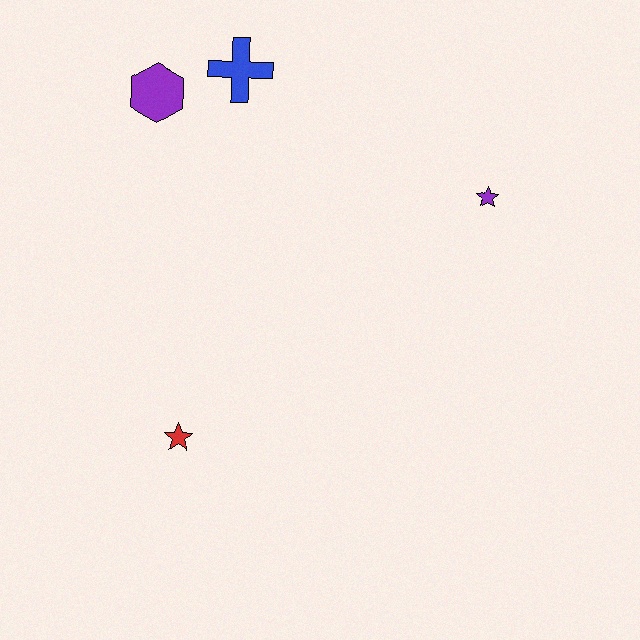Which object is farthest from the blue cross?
The red star is farthest from the blue cross.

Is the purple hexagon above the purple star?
Yes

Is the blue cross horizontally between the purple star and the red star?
Yes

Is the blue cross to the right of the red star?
Yes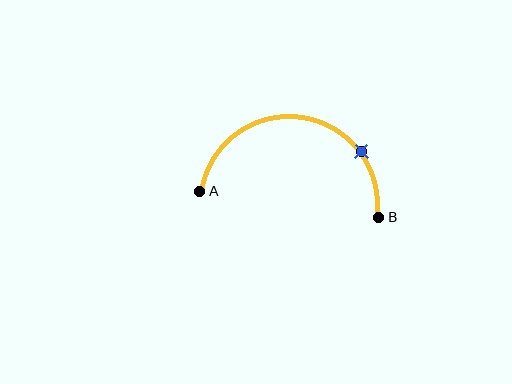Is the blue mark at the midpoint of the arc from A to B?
No. The blue mark lies on the arc but is closer to endpoint B. The arc midpoint would be at the point on the curve equidistant along the arc from both A and B.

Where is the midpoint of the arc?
The arc midpoint is the point on the curve farthest from the straight line joining A and B. It sits above that line.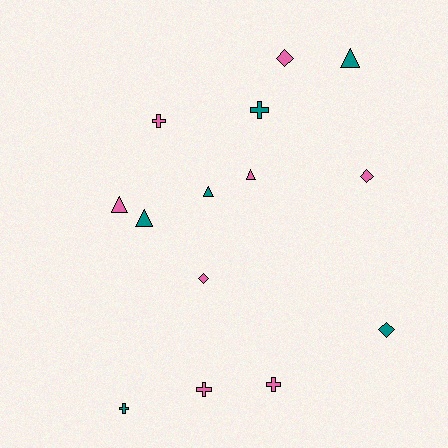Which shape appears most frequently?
Cross, with 5 objects.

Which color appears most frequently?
Pink, with 8 objects.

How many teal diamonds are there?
There is 1 teal diamond.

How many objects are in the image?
There are 14 objects.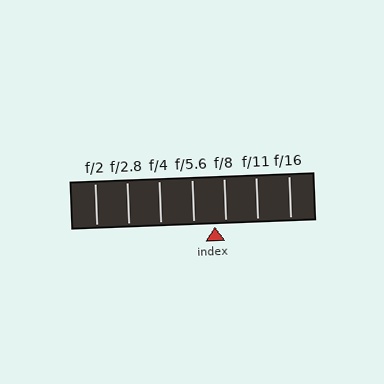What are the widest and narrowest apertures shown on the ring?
The widest aperture shown is f/2 and the narrowest is f/16.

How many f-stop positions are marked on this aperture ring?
There are 7 f-stop positions marked.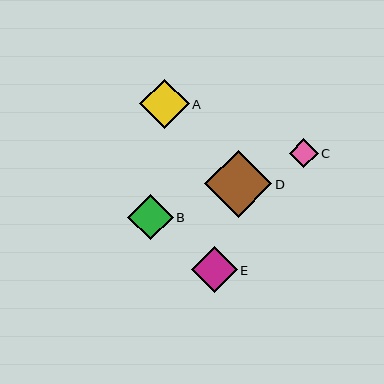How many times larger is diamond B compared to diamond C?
Diamond B is approximately 1.6 times the size of diamond C.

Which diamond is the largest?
Diamond D is the largest with a size of approximately 67 pixels.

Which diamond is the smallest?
Diamond C is the smallest with a size of approximately 29 pixels.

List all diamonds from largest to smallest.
From largest to smallest: D, A, E, B, C.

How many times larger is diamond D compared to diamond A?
Diamond D is approximately 1.4 times the size of diamond A.